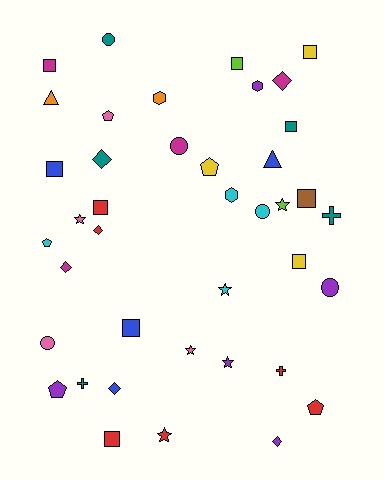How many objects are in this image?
There are 40 objects.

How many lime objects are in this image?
There are 2 lime objects.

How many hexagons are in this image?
There are 3 hexagons.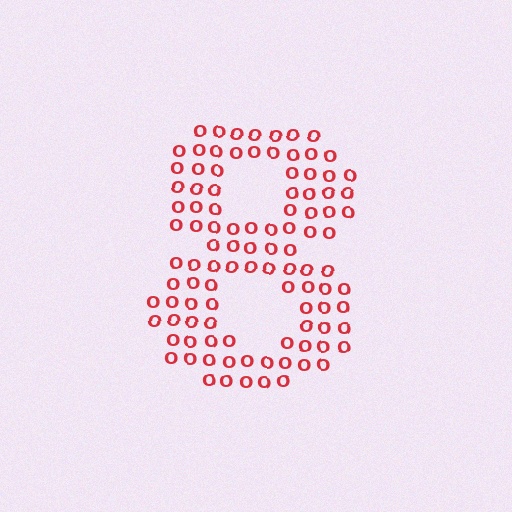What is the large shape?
The large shape is the digit 8.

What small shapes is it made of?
It is made of small letter O's.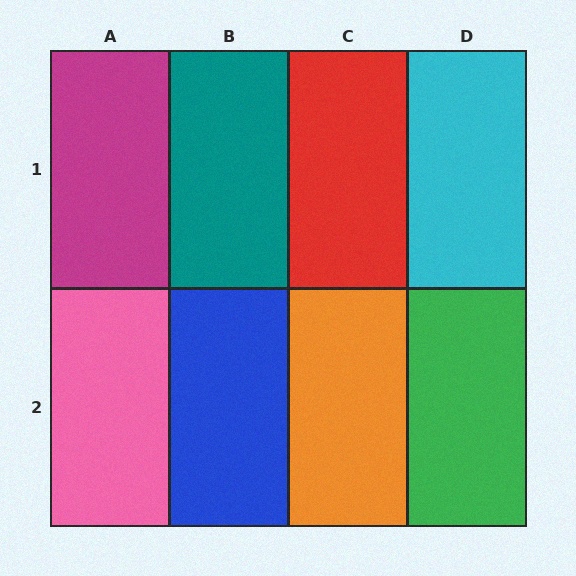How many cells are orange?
1 cell is orange.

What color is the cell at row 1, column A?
Magenta.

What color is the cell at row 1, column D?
Cyan.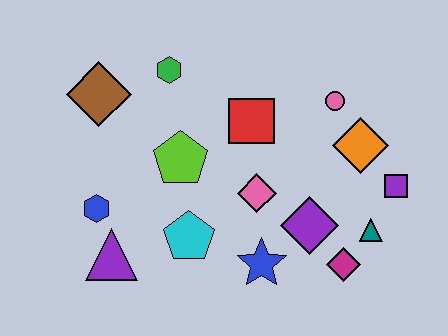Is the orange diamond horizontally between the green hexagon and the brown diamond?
No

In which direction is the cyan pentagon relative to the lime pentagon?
The cyan pentagon is below the lime pentagon.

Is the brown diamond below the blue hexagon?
No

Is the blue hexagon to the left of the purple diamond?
Yes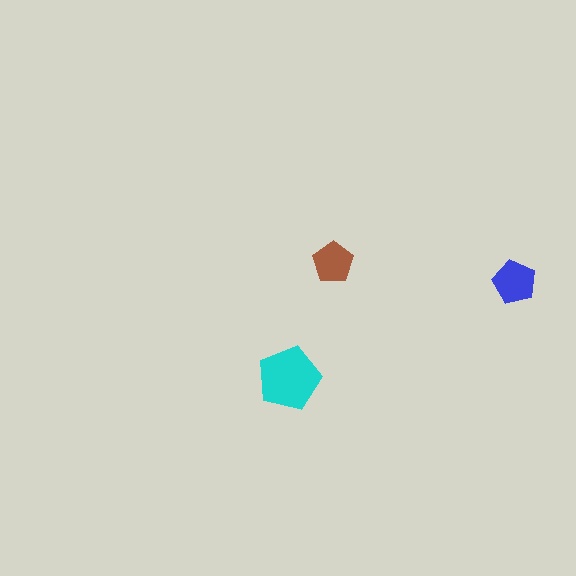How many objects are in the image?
There are 3 objects in the image.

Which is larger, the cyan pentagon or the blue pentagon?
The cyan one.